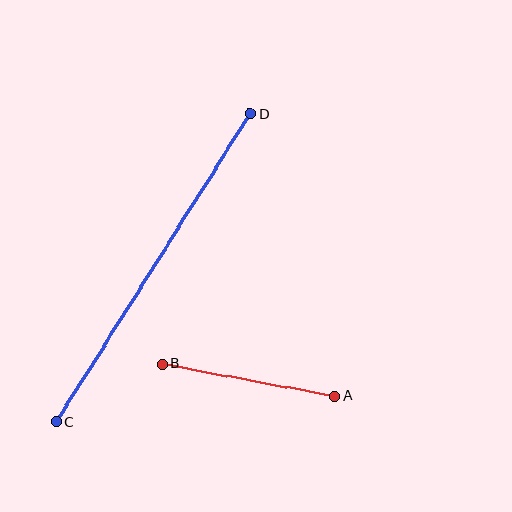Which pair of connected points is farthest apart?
Points C and D are farthest apart.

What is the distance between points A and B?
The distance is approximately 176 pixels.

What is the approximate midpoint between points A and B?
The midpoint is at approximately (248, 380) pixels.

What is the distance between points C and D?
The distance is approximately 364 pixels.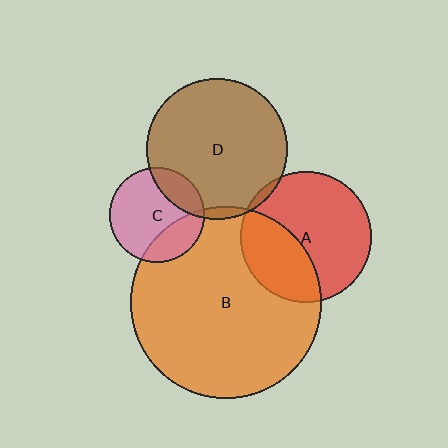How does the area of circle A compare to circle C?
Approximately 1.9 times.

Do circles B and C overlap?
Yes.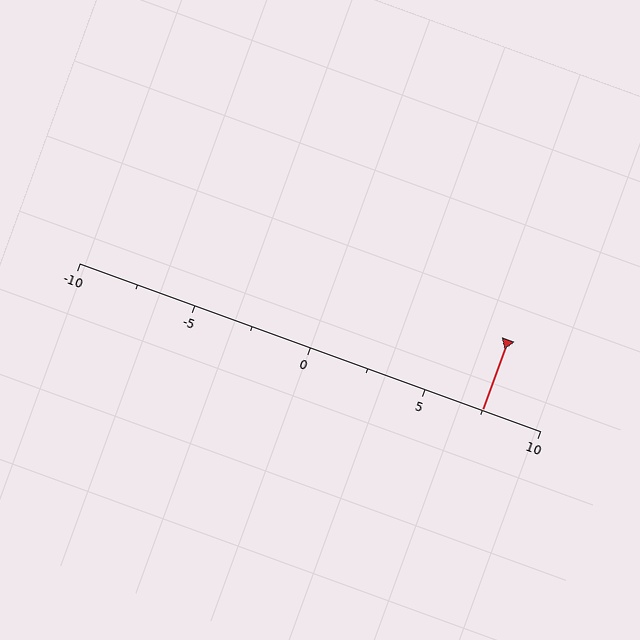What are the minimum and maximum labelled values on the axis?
The axis runs from -10 to 10.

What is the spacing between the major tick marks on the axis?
The major ticks are spaced 5 apart.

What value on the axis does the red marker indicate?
The marker indicates approximately 7.5.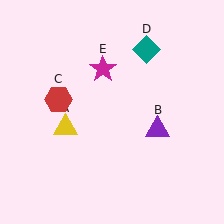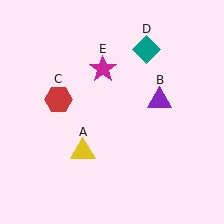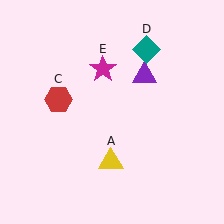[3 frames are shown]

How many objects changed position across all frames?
2 objects changed position: yellow triangle (object A), purple triangle (object B).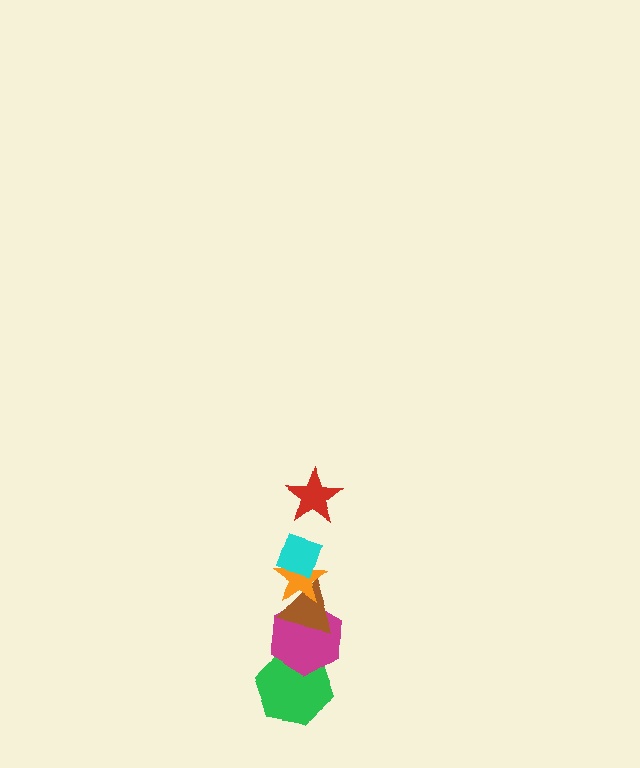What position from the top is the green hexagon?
The green hexagon is 6th from the top.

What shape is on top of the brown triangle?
The orange star is on top of the brown triangle.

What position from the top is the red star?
The red star is 1st from the top.